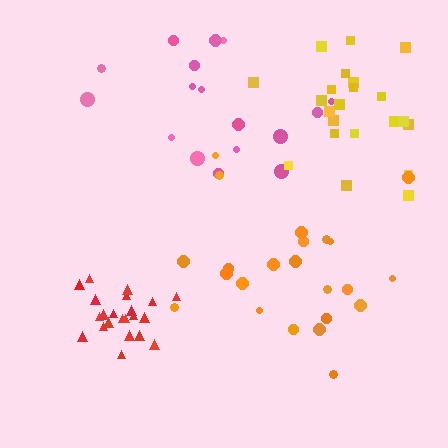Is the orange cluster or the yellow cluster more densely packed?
Yellow.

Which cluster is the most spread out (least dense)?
Pink.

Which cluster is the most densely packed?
Red.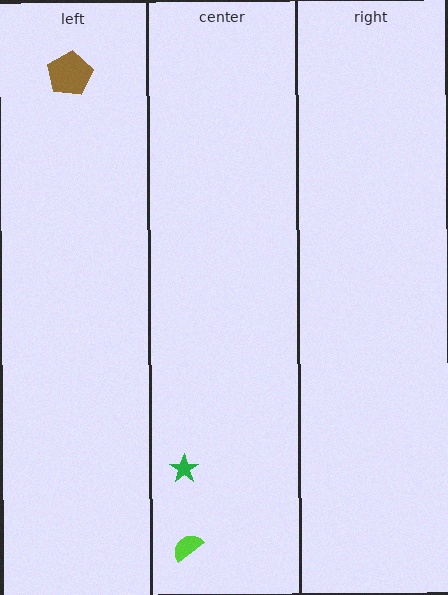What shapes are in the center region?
The green star, the lime semicircle.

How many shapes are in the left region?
1.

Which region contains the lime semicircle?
The center region.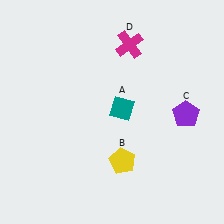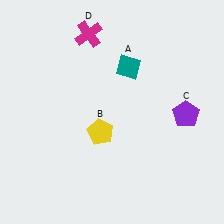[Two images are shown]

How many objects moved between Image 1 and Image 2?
3 objects moved between the two images.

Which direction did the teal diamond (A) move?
The teal diamond (A) moved up.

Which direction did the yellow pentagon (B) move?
The yellow pentagon (B) moved up.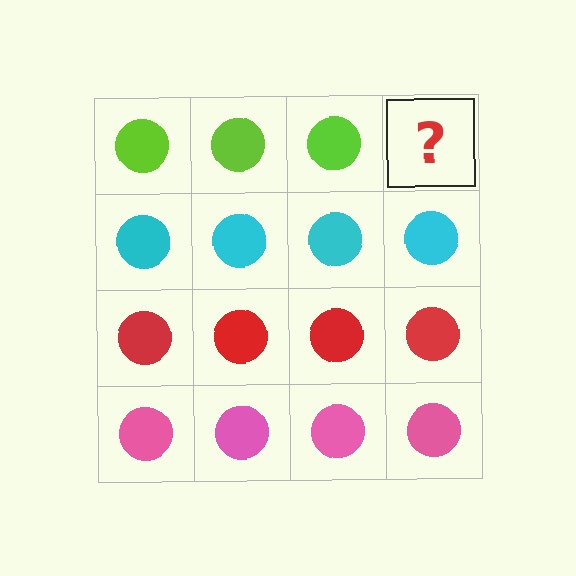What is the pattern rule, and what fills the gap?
The rule is that each row has a consistent color. The gap should be filled with a lime circle.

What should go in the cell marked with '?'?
The missing cell should contain a lime circle.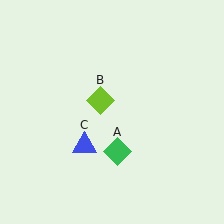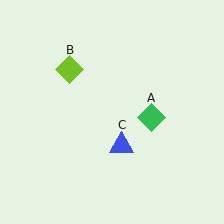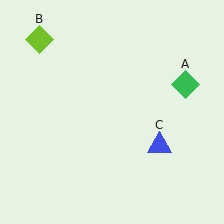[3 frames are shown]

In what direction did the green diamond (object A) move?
The green diamond (object A) moved up and to the right.